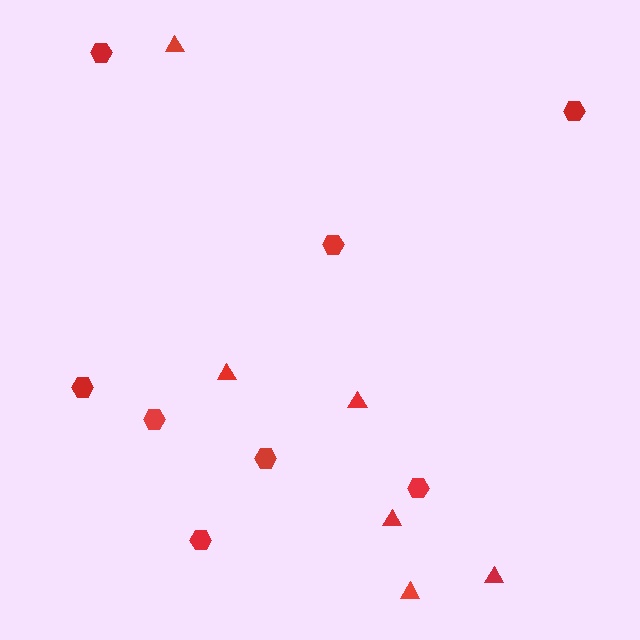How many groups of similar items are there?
There are 2 groups: one group of triangles (6) and one group of hexagons (8).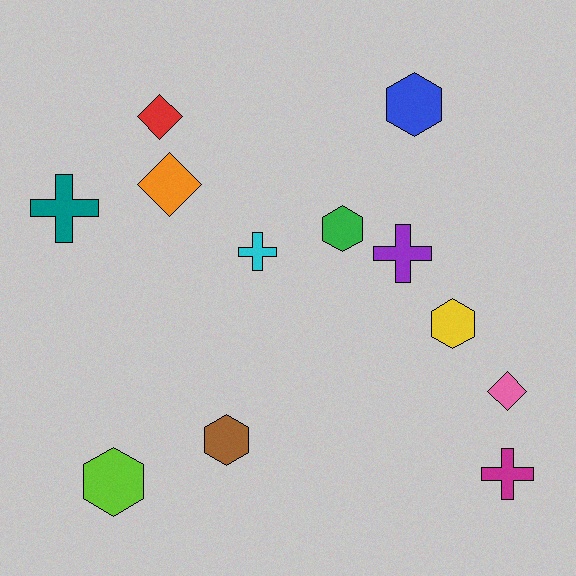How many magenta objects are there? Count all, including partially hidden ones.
There is 1 magenta object.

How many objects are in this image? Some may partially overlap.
There are 12 objects.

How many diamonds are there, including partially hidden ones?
There are 3 diamonds.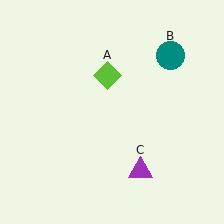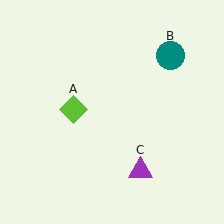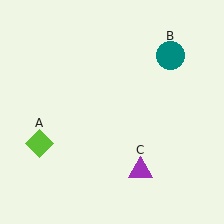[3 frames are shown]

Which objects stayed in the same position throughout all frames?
Teal circle (object B) and purple triangle (object C) remained stationary.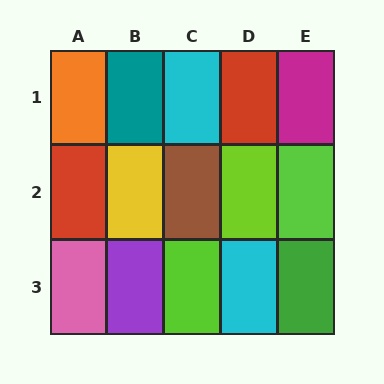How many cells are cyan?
2 cells are cyan.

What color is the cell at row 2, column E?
Lime.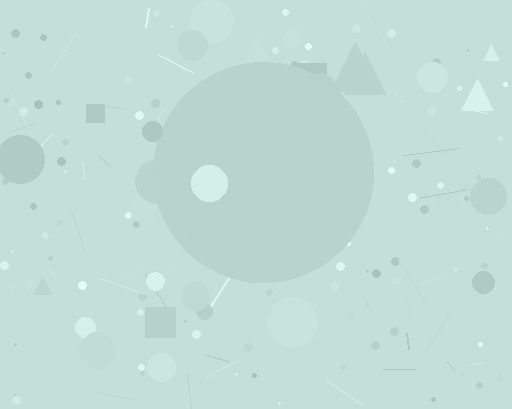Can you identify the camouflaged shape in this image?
The camouflaged shape is a circle.